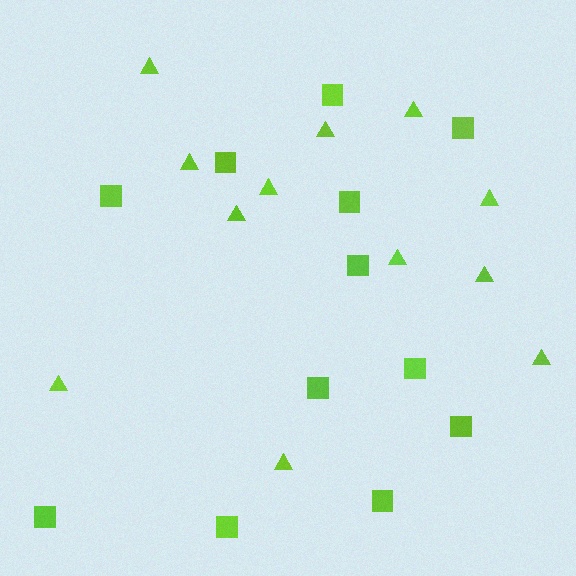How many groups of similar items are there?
There are 2 groups: one group of squares (12) and one group of triangles (12).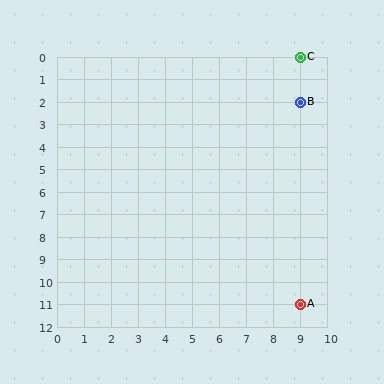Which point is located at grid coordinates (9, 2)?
Point B is at (9, 2).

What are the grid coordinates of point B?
Point B is at grid coordinates (9, 2).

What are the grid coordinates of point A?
Point A is at grid coordinates (9, 11).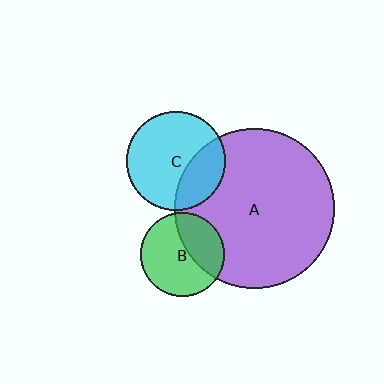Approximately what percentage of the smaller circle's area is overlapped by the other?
Approximately 30%.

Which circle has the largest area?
Circle A (purple).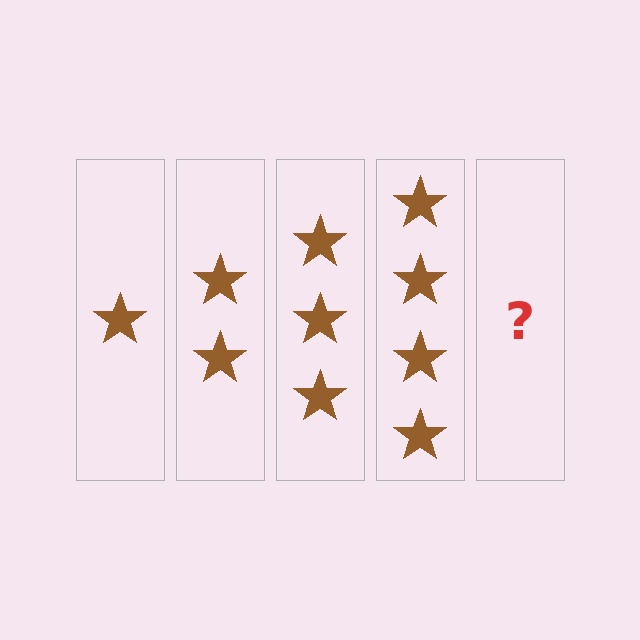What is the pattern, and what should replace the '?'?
The pattern is that each step adds one more star. The '?' should be 5 stars.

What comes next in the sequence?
The next element should be 5 stars.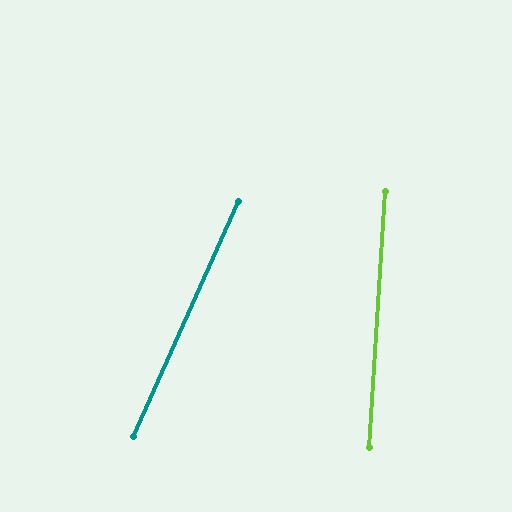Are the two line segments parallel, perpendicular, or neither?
Neither parallel nor perpendicular — they differ by about 20°.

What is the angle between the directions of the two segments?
Approximately 20 degrees.